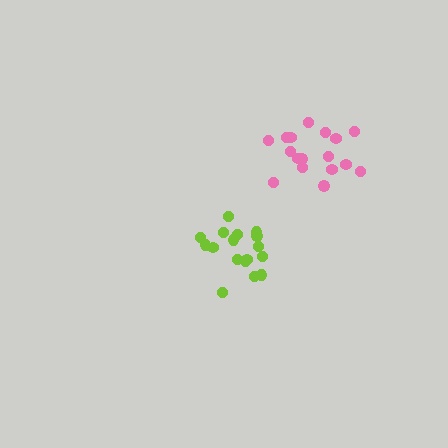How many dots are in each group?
Group 1: 17 dots, Group 2: 17 dots (34 total).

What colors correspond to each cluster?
The clusters are colored: pink, lime.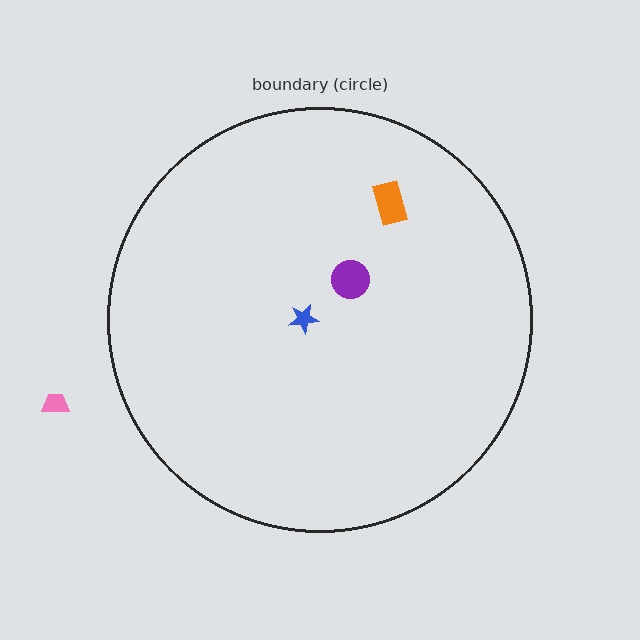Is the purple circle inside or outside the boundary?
Inside.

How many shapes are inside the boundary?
3 inside, 1 outside.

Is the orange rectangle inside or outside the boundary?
Inside.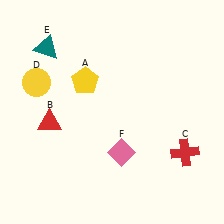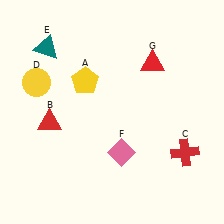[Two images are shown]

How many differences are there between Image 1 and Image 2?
There is 1 difference between the two images.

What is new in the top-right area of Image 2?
A red triangle (G) was added in the top-right area of Image 2.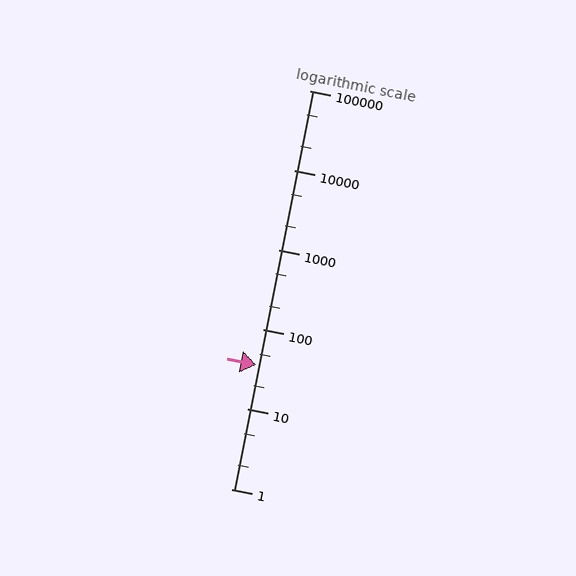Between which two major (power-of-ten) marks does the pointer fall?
The pointer is between 10 and 100.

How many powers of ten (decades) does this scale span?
The scale spans 5 decades, from 1 to 100000.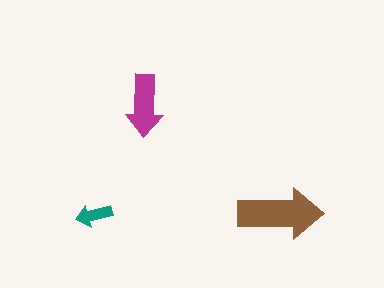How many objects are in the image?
There are 3 objects in the image.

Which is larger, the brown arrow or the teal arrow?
The brown one.